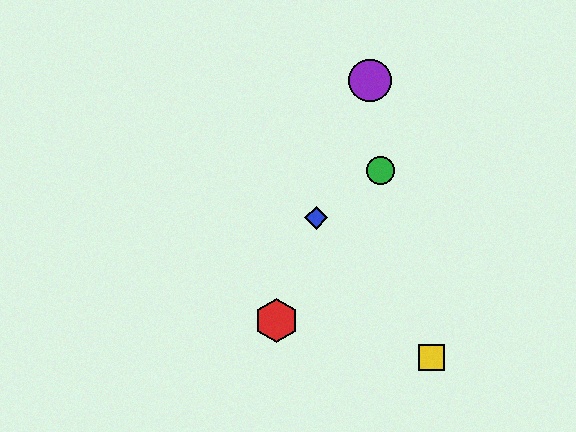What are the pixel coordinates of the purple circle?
The purple circle is at (370, 80).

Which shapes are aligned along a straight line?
The red hexagon, the blue diamond, the purple circle are aligned along a straight line.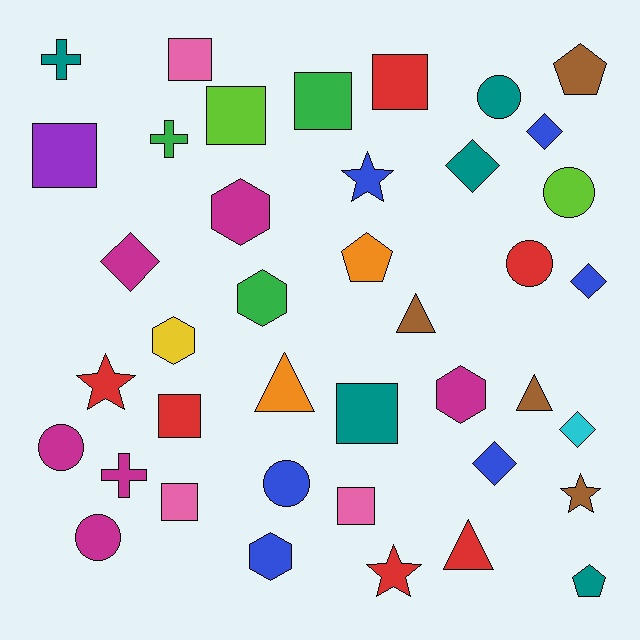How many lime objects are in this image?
There are 2 lime objects.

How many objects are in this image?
There are 40 objects.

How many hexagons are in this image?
There are 5 hexagons.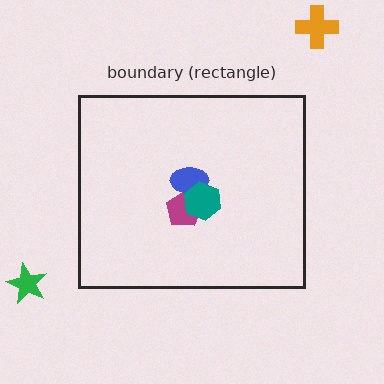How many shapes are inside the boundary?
3 inside, 2 outside.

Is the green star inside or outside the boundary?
Outside.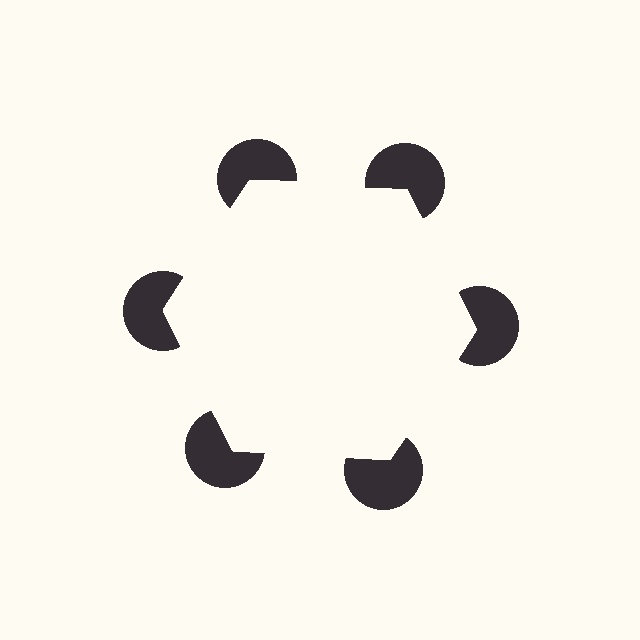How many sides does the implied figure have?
6 sides.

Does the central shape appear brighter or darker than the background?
It typically appears slightly brighter than the background, even though no actual brightness change is drawn.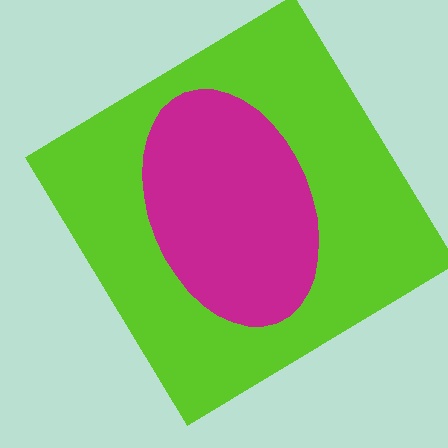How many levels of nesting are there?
2.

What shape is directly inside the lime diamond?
The magenta ellipse.